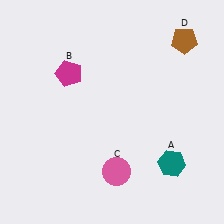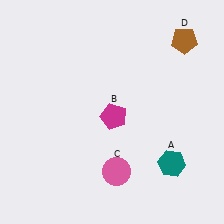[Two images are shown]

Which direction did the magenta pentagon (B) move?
The magenta pentagon (B) moved right.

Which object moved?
The magenta pentagon (B) moved right.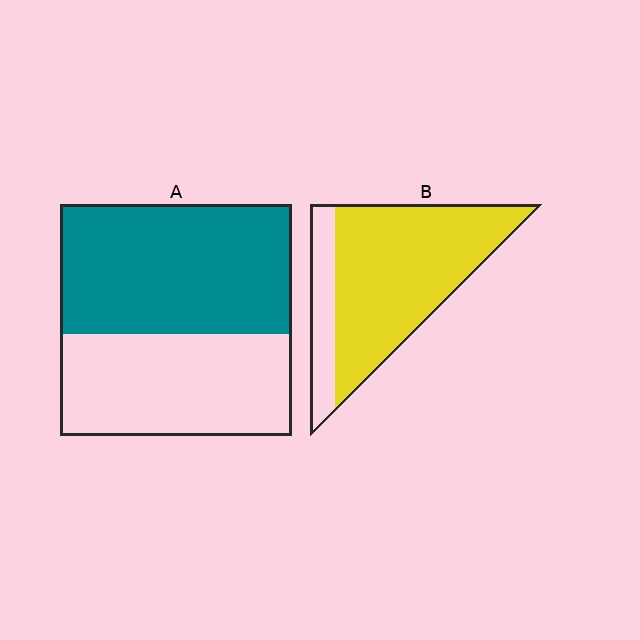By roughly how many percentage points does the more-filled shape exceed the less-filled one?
By roughly 25 percentage points (B over A).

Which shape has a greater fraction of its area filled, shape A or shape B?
Shape B.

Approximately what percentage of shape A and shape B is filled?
A is approximately 55% and B is approximately 80%.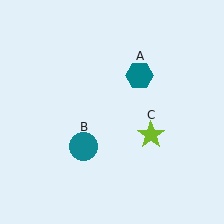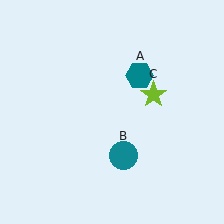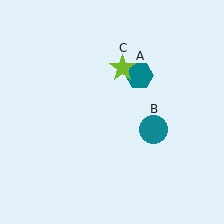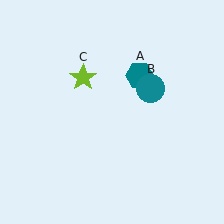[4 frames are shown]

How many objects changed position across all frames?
2 objects changed position: teal circle (object B), lime star (object C).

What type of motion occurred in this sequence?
The teal circle (object B), lime star (object C) rotated counterclockwise around the center of the scene.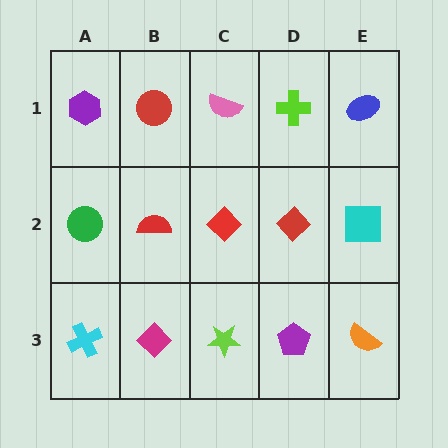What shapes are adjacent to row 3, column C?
A red diamond (row 2, column C), a magenta diamond (row 3, column B), a purple pentagon (row 3, column D).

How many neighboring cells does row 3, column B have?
3.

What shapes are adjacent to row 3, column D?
A red diamond (row 2, column D), a lime star (row 3, column C), an orange semicircle (row 3, column E).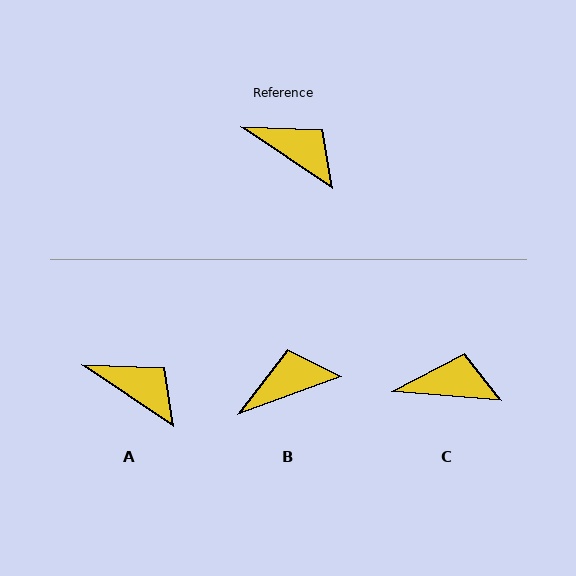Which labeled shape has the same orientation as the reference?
A.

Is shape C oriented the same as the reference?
No, it is off by about 29 degrees.